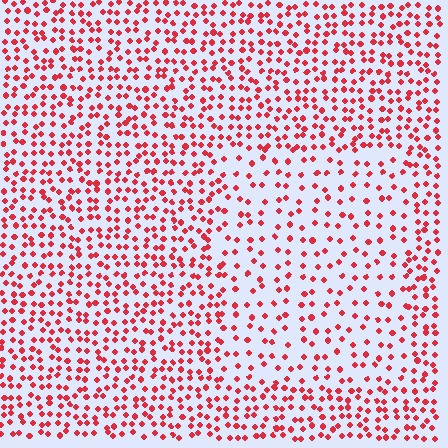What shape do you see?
I see a rectangle.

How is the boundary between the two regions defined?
The boundary is defined by a change in element density (approximately 1.9x ratio). All elements are the same color, size, and shape.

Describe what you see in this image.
The image contains small red elements arranged at two different densities. A rectangle-shaped region is visible where the elements are less densely packed than the surrounding area.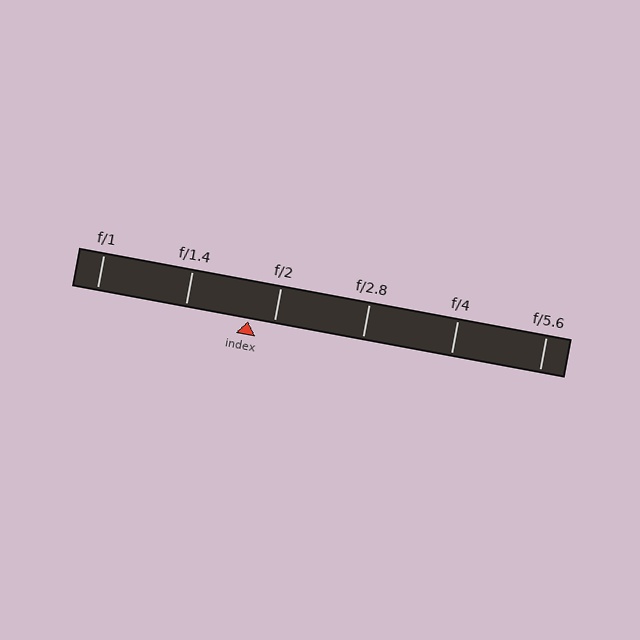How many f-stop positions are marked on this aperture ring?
There are 6 f-stop positions marked.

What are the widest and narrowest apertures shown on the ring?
The widest aperture shown is f/1 and the narrowest is f/5.6.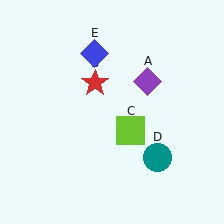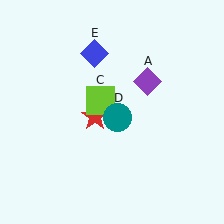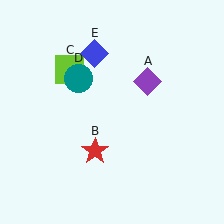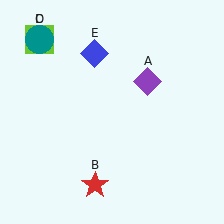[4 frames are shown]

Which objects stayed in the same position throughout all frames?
Purple diamond (object A) and blue diamond (object E) remained stationary.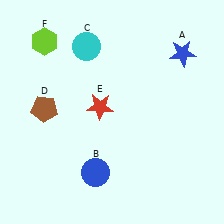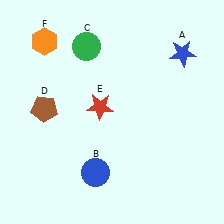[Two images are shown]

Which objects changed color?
C changed from cyan to green. F changed from lime to orange.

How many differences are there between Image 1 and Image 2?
There are 2 differences between the two images.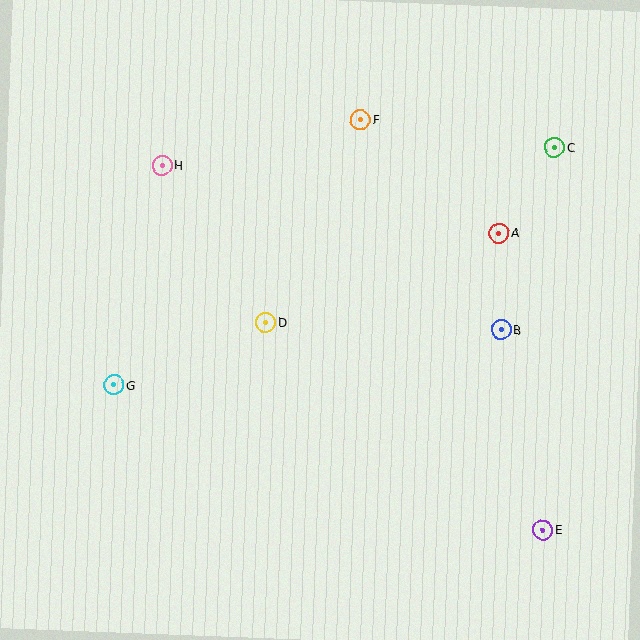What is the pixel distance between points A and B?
The distance between A and B is 97 pixels.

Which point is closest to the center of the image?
Point D at (265, 322) is closest to the center.